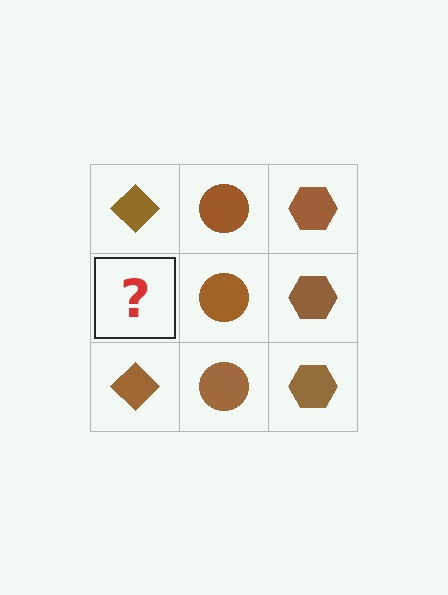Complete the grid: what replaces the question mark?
The question mark should be replaced with a brown diamond.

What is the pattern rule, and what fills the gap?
The rule is that each column has a consistent shape. The gap should be filled with a brown diamond.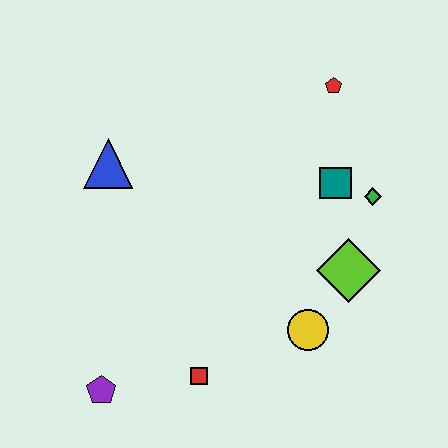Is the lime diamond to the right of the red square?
Yes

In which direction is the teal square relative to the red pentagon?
The teal square is below the red pentagon.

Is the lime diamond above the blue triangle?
No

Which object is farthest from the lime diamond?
The purple pentagon is farthest from the lime diamond.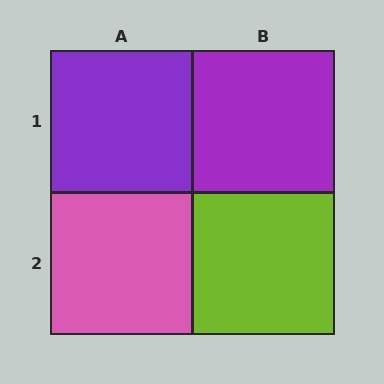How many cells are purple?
2 cells are purple.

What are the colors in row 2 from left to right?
Pink, lime.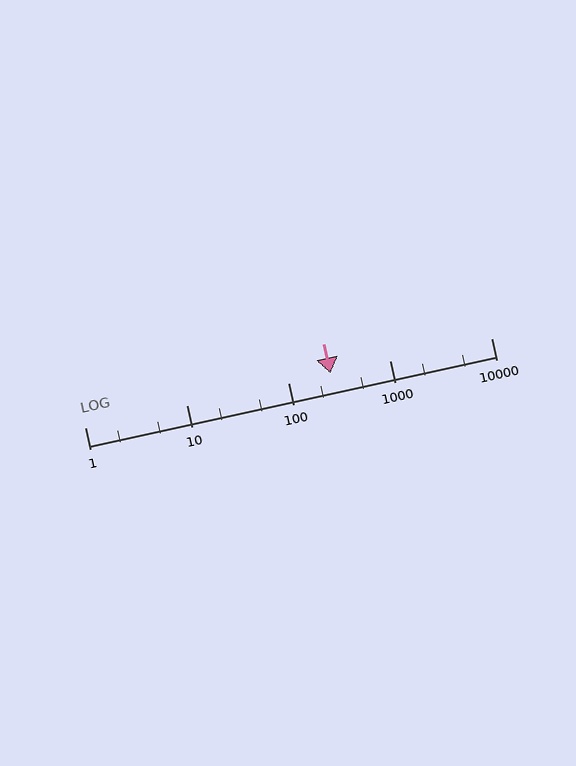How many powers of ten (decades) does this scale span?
The scale spans 4 decades, from 1 to 10000.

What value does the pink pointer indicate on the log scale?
The pointer indicates approximately 260.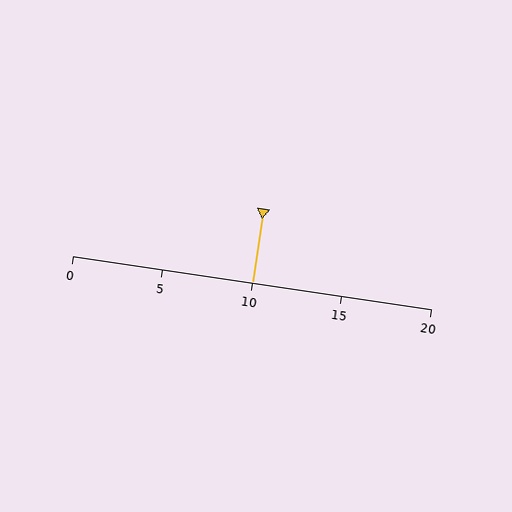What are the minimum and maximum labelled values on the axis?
The axis runs from 0 to 20.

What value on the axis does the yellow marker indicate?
The marker indicates approximately 10.